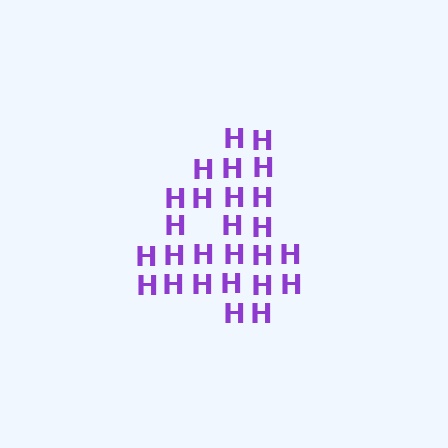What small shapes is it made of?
It is made of small letter H's.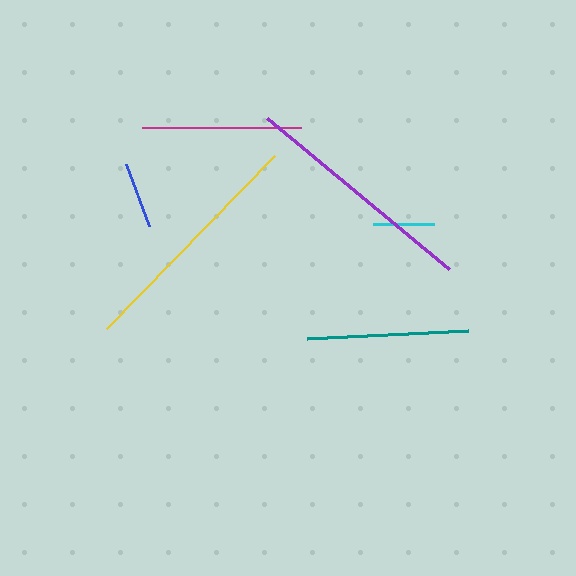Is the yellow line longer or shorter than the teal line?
The yellow line is longer than the teal line.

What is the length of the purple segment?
The purple segment is approximately 236 pixels long.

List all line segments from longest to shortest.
From longest to shortest: yellow, purple, teal, magenta, blue, cyan.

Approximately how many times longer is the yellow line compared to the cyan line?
The yellow line is approximately 3.9 times the length of the cyan line.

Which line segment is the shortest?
The cyan line is the shortest at approximately 61 pixels.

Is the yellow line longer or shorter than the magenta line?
The yellow line is longer than the magenta line.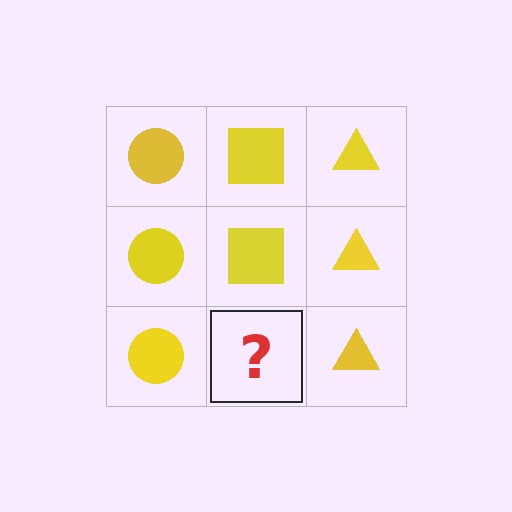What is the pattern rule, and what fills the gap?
The rule is that each column has a consistent shape. The gap should be filled with a yellow square.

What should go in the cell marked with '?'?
The missing cell should contain a yellow square.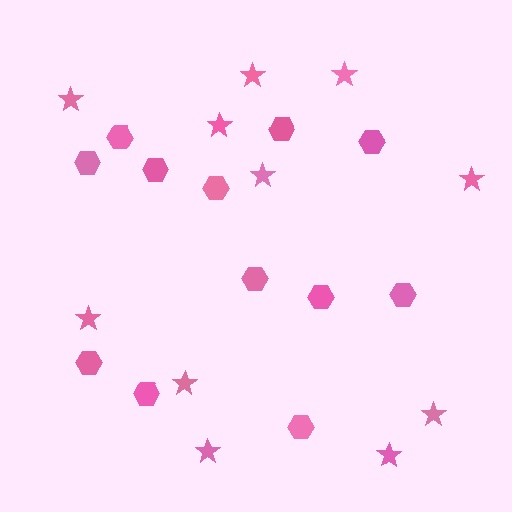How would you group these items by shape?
There are 2 groups: one group of stars (11) and one group of hexagons (12).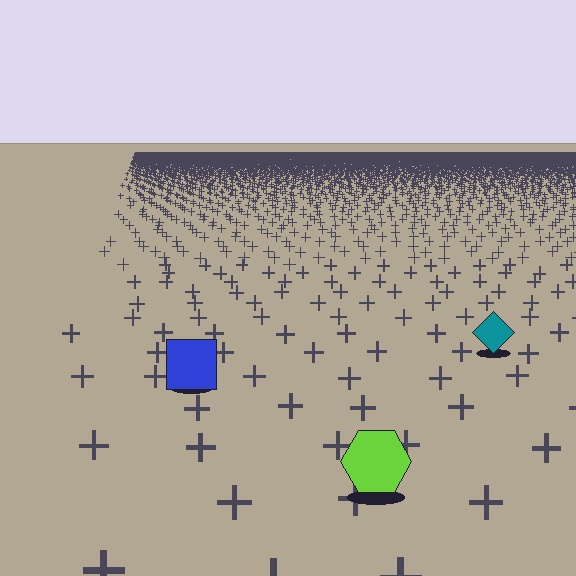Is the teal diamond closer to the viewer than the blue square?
No. The blue square is closer — you can tell from the texture gradient: the ground texture is coarser near it.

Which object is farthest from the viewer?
The teal diamond is farthest from the viewer. It appears smaller and the ground texture around it is denser.